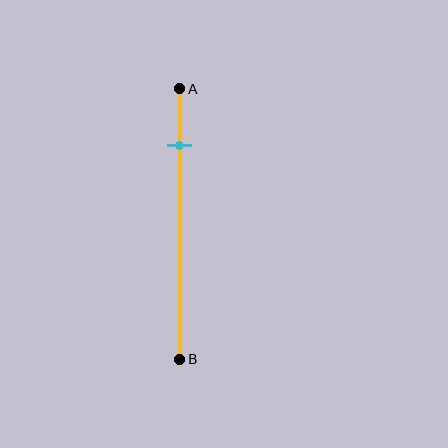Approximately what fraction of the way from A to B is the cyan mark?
The cyan mark is approximately 20% of the way from A to B.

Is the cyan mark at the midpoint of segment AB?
No, the mark is at about 20% from A, not at the 50% midpoint.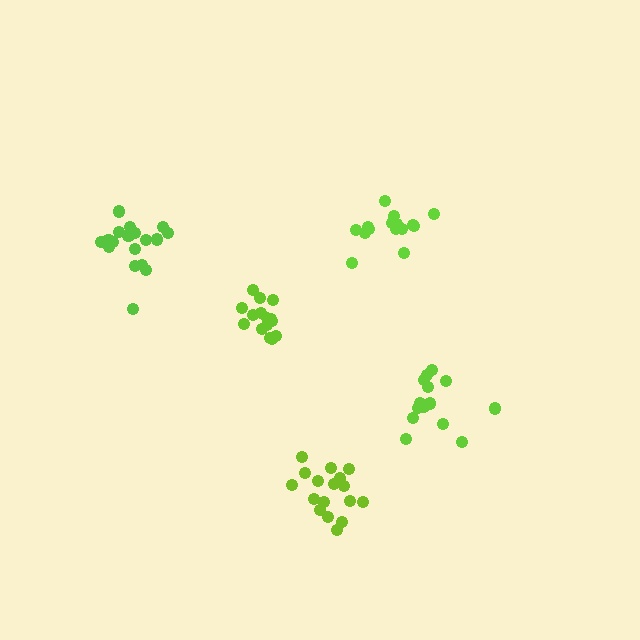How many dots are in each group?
Group 1: 16 dots, Group 2: 14 dots, Group 3: 19 dots, Group 4: 15 dots, Group 5: 17 dots (81 total).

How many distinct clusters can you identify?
There are 5 distinct clusters.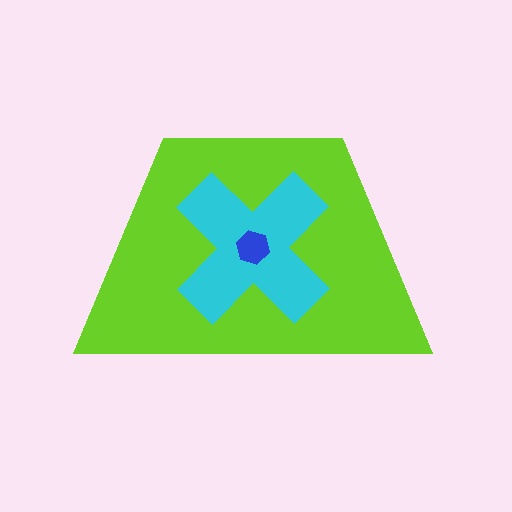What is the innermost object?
The blue hexagon.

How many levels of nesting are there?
3.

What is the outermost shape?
The lime trapezoid.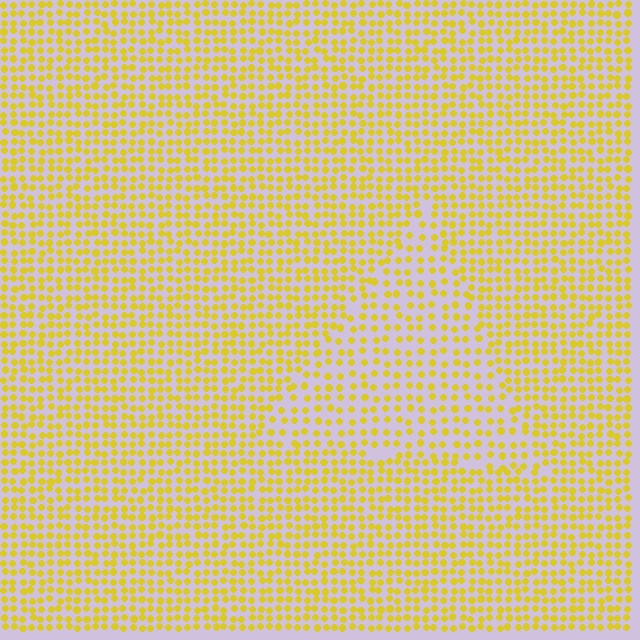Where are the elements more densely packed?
The elements are more densely packed outside the triangle boundary.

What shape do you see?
I see a triangle.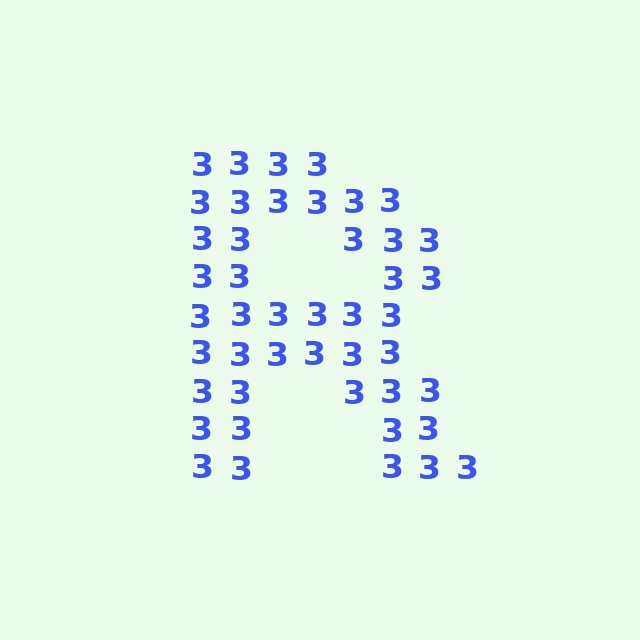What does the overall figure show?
The overall figure shows the letter R.